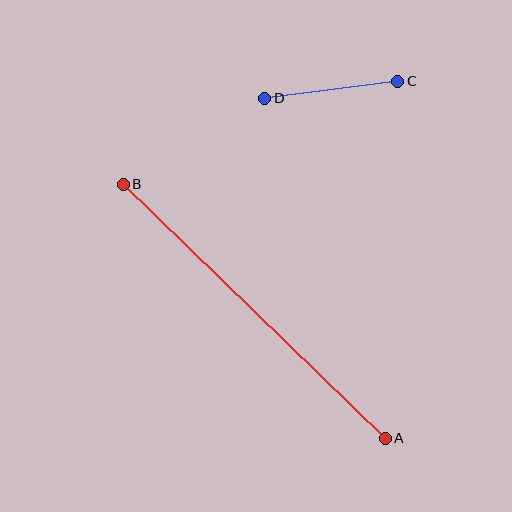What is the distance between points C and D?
The distance is approximately 134 pixels.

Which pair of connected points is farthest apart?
Points A and B are farthest apart.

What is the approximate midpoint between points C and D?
The midpoint is at approximately (331, 90) pixels.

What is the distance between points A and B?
The distance is approximately 365 pixels.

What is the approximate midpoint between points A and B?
The midpoint is at approximately (254, 311) pixels.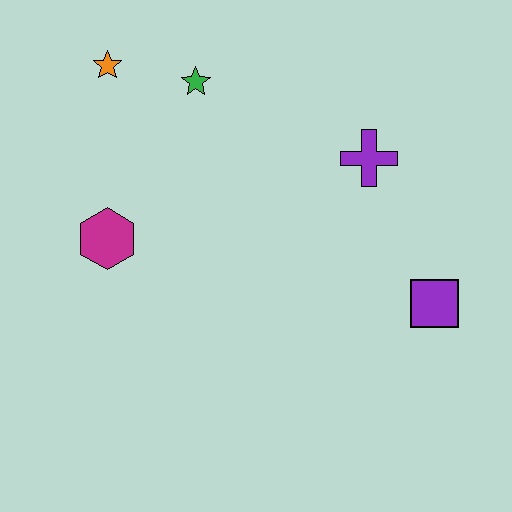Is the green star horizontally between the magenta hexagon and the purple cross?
Yes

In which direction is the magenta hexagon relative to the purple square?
The magenta hexagon is to the left of the purple square.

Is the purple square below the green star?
Yes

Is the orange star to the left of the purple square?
Yes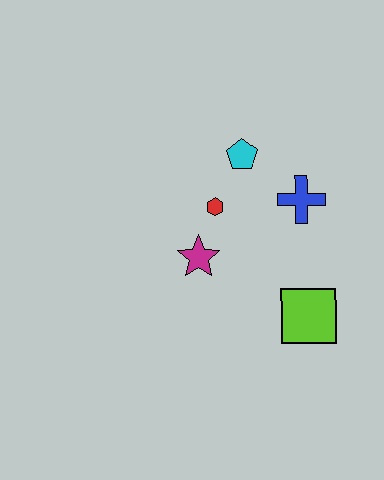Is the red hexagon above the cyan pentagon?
No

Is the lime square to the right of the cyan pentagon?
Yes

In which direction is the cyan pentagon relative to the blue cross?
The cyan pentagon is to the left of the blue cross.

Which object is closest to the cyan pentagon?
The red hexagon is closest to the cyan pentagon.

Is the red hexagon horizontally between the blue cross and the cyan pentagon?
No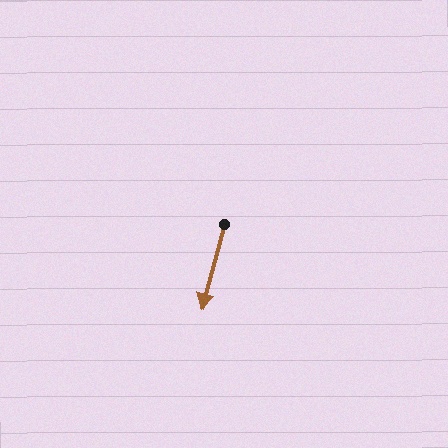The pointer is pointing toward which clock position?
Roughly 6 o'clock.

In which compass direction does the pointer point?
South.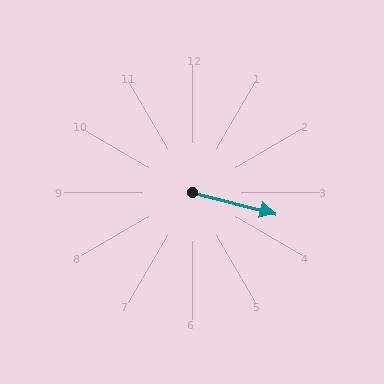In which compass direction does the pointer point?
East.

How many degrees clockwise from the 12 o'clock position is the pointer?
Approximately 104 degrees.